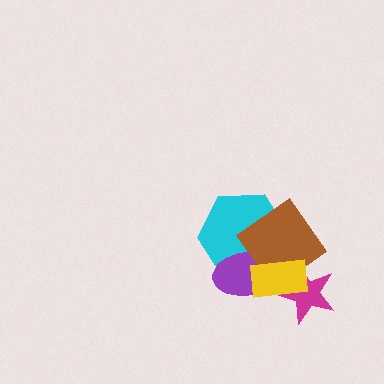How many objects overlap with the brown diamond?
4 objects overlap with the brown diamond.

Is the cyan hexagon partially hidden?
Yes, it is partially covered by another shape.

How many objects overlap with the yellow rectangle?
4 objects overlap with the yellow rectangle.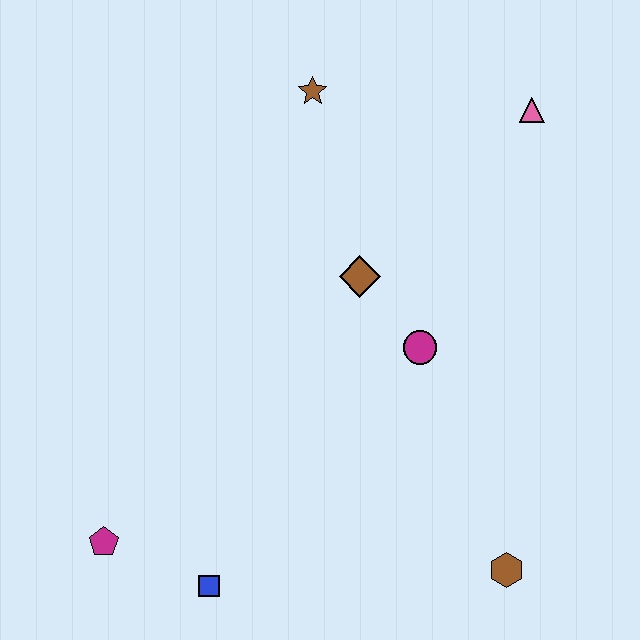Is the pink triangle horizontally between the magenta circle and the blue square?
No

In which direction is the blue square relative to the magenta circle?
The blue square is below the magenta circle.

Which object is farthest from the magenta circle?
The magenta pentagon is farthest from the magenta circle.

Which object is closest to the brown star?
The brown diamond is closest to the brown star.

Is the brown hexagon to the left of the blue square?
No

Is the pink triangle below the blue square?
No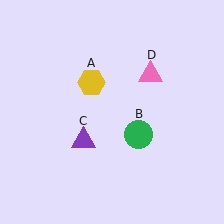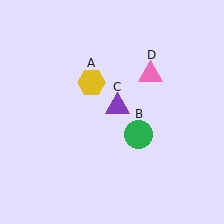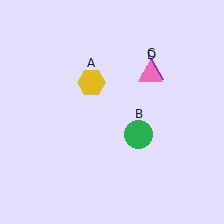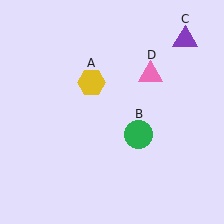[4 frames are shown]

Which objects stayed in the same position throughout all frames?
Yellow hexagon (object A) and green circle (object B) and pink triangle (object D) remained stationary.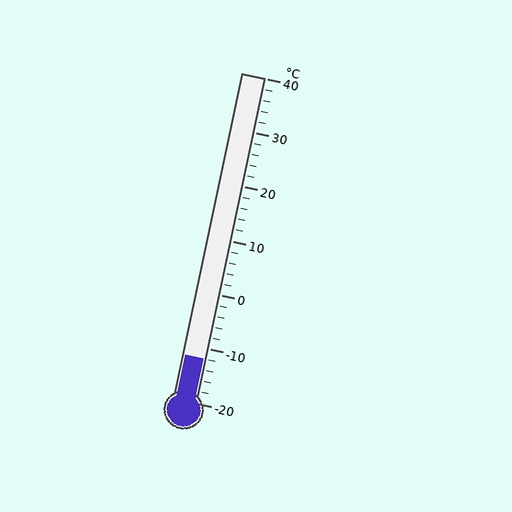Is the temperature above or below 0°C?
The temperature is below 0°C.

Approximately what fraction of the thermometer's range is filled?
The thermometer is filled to approximately 15% of its range.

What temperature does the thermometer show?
The thermometer shows approximately -12°C.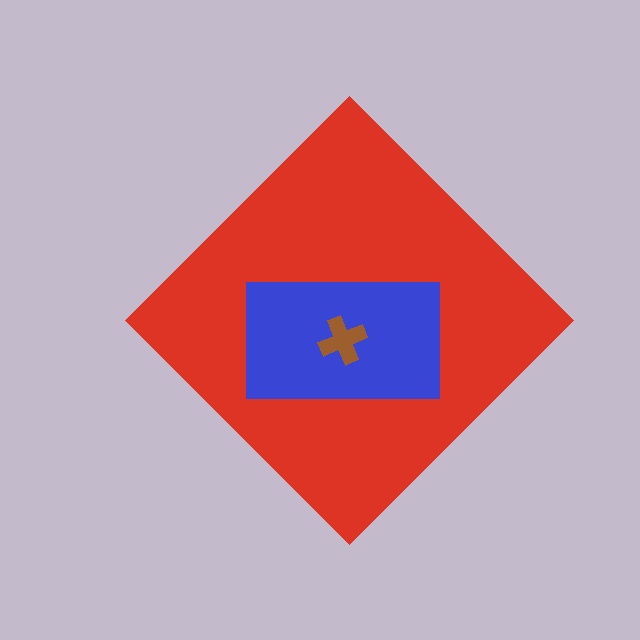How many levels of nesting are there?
3.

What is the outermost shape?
The red diamond.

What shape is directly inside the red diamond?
The blue rectangle.